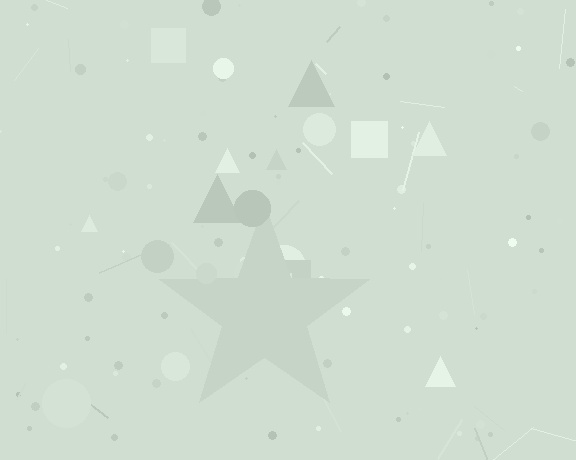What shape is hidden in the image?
A star is hidden in the image.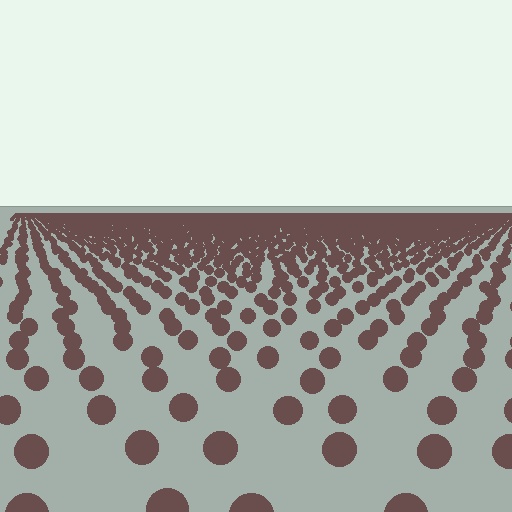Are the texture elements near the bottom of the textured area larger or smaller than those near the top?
Larger. Near the bottom, elements are closer to the viewer and appear at a bigger on-screen size.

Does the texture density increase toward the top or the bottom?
Density increases toward the top.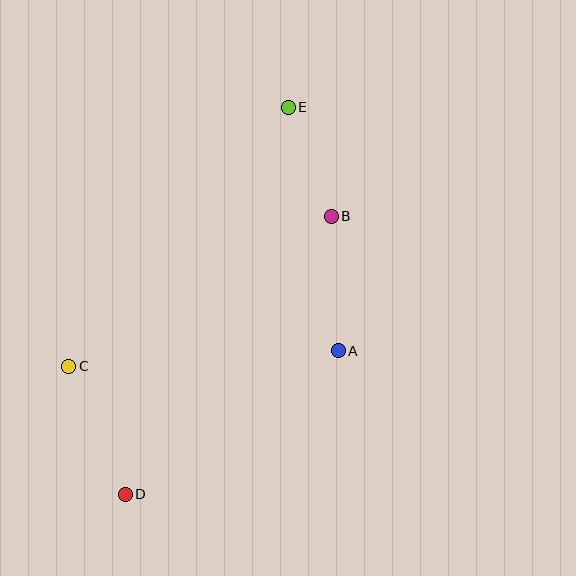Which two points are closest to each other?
Points B and E are closest to each other.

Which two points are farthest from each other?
Points D and E are farthest from each other.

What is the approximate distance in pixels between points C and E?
The distance between C and E is approximately 340 pixels.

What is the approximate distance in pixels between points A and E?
The distance between A and E is approximately 249 pixels.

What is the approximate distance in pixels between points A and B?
The distance between A and B is approximately 135 pixels.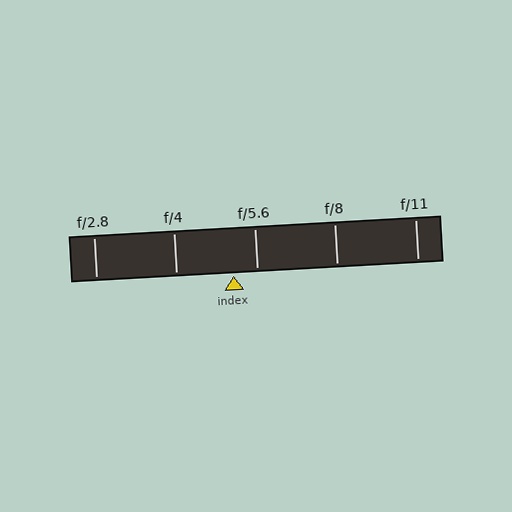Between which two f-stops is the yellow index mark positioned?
The index mark is between f/4 and f/5.6.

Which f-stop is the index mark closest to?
The index mark is closest to f/5.6.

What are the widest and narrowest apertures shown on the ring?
The widest aperture shown is f/2.8 and the narrowest is f/11.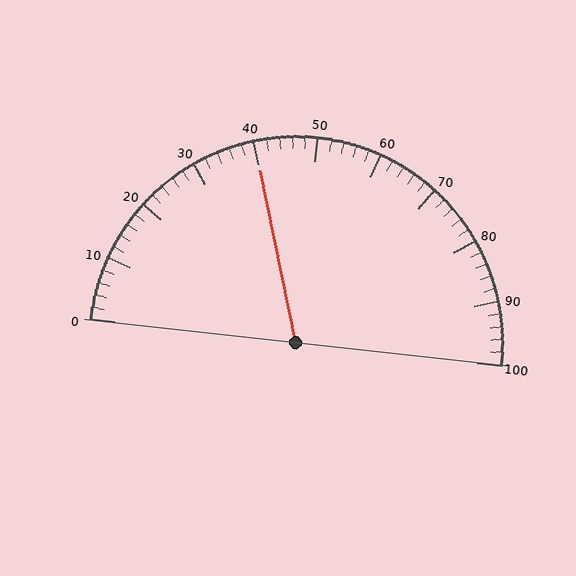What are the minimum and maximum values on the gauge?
The gauge ranges from 0 to 100.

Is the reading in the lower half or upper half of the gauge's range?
The reading is in the lower half of the range (0 to 100).